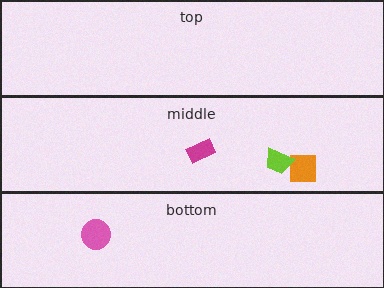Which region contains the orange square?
The middle region.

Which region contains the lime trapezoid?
The middle region.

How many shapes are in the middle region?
3.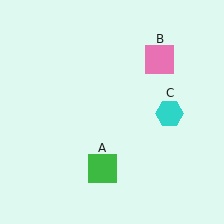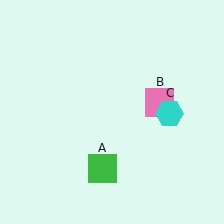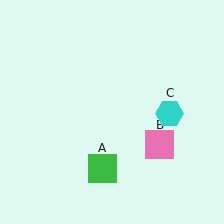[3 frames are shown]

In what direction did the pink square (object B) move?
The pink square (object B) moved down.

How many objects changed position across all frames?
1 object changed position: pink square (object B).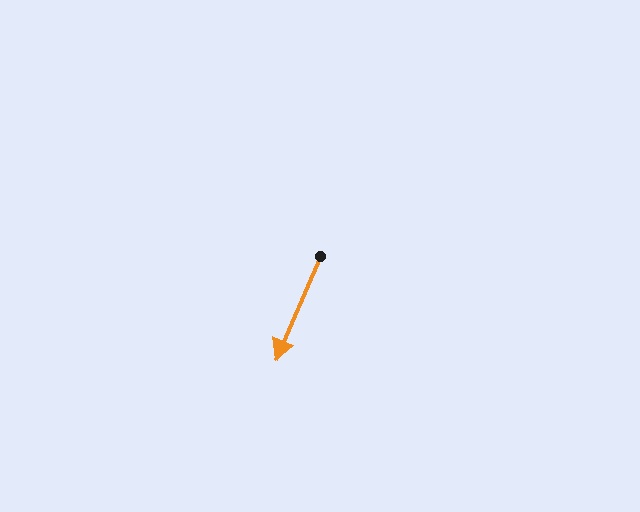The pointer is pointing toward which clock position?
Roughly 7 o'clock.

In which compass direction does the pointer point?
Southwest.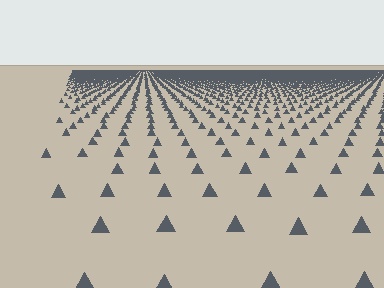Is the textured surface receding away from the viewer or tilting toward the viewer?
The surface is receding away from the viewer. Texture elements get smaller and denser toward the top.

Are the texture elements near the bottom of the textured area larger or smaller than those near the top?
Larger. Near the bottom, elements are closer to the viewer and appear at a bigger on-screen size.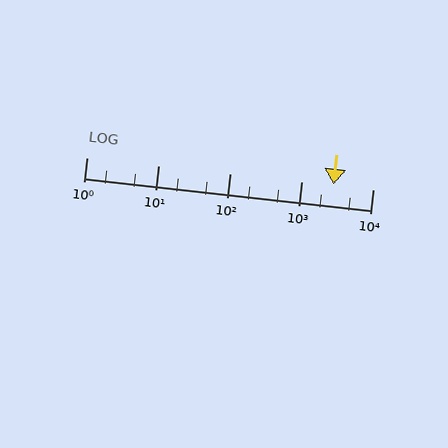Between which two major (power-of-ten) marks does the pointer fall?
The pointer is between 1000 and 10000.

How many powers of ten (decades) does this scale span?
The scale spans 4 decades, from 1 to 10000.